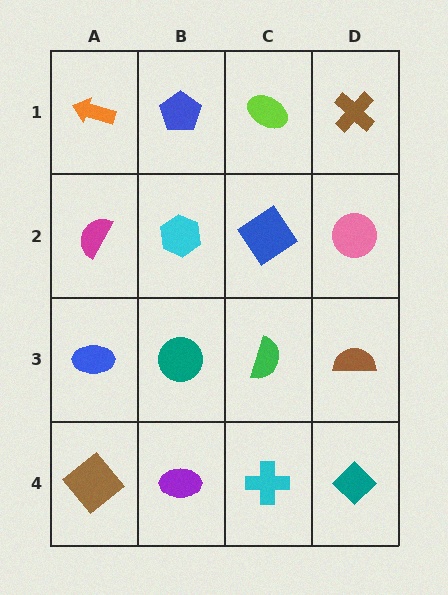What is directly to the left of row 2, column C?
A cyan hexagon.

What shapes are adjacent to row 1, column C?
A blue diamond (row 2, column C), a blue pentagon (row 1, column B), a brown cross (row 1, column D).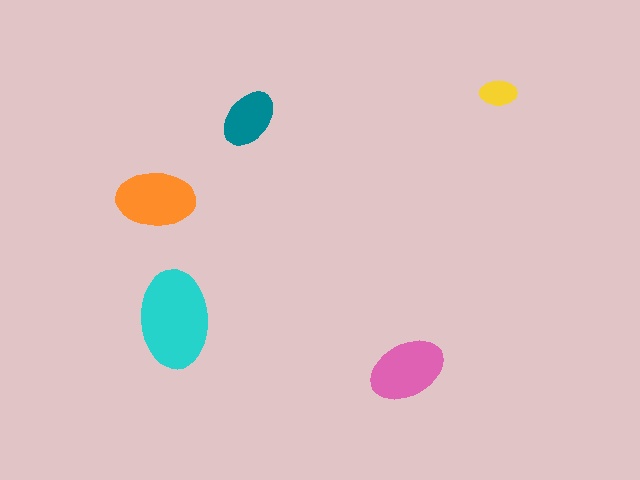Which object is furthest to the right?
The yellow ellipse is rightmost.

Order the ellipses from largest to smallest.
the cyan one, the orange one, the pink one, the teal one, the yellow one.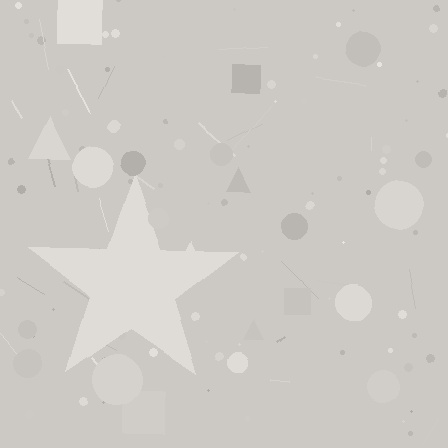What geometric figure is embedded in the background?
A star is embedded in the background.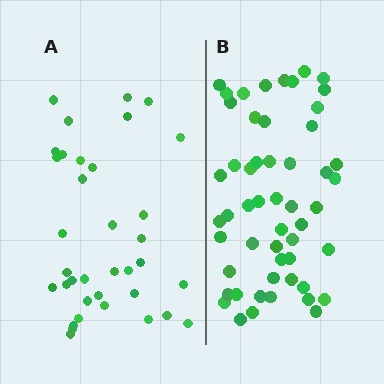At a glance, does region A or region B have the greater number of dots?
Region B (the right region) has more dots.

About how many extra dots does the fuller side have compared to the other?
Region B has approximately 15 more dots than region A.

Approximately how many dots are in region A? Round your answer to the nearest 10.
About 40 dots. (The exact count is 36, which rounds to 40.)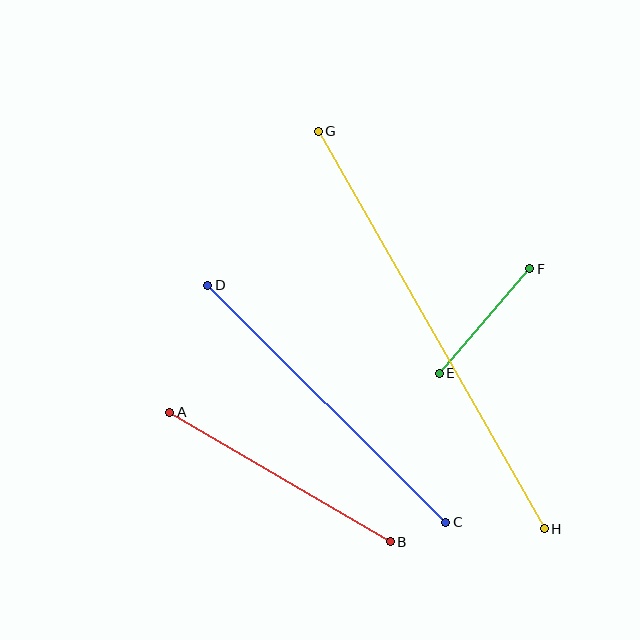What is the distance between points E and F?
The distance is approximately 138 pixels.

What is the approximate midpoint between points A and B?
The midpoint is at approximately (280, 477) pixels.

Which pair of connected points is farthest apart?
Points G and H are farthest apart.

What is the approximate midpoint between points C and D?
The midpoint is at approximately (327, 404) pixels.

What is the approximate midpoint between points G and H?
The midpoint is at approximately (431, 330) pixels.